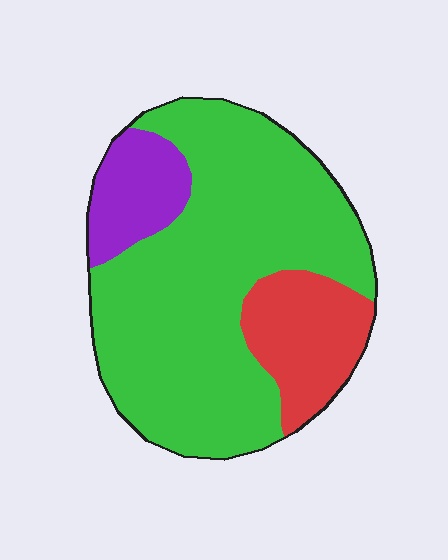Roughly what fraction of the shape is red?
Red covers around 15% of the shape.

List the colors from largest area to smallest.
From largest to smallest: green, red, purple.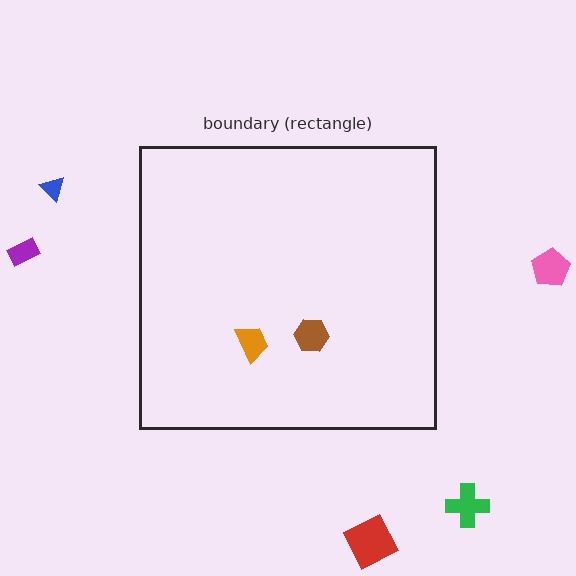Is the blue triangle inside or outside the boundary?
Outside.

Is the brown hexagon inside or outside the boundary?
Inside.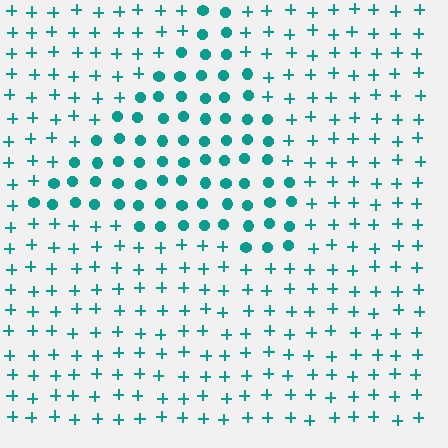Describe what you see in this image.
The image is filled with small teal elements arranged in a uniform grid. A triangle-shaped region contains circles, while the surrounding area contains plus signs. The boundary is defined purely by the change in element shape.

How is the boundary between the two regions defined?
The boundary is defined by a change in element shape: circles inside vs. plus signs outside. All elements share the same color and spacing.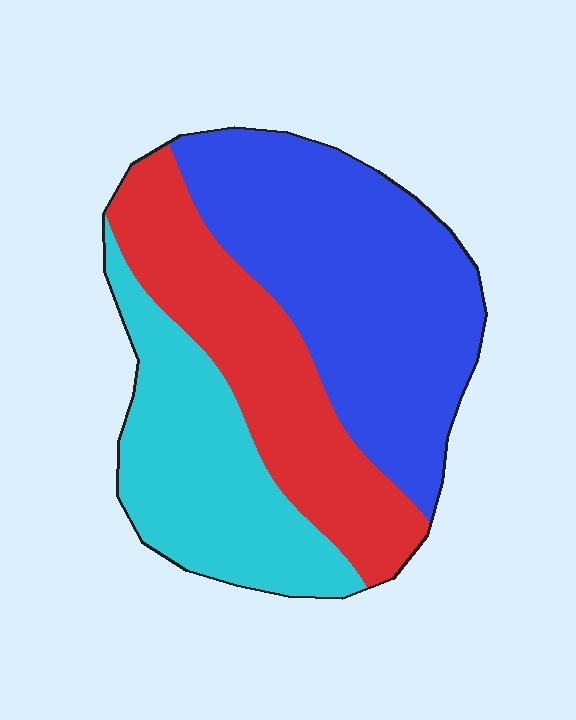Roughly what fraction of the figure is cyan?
Cyan covers around 25% of the figure.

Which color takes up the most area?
Blue, at roughly 45%.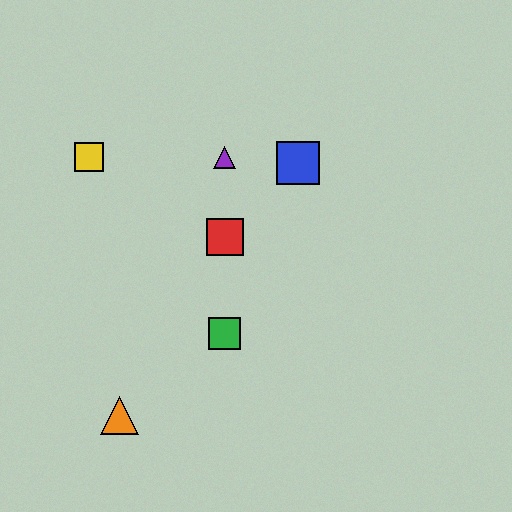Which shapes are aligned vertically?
The red square, the green square, the purple triangle are aligned vertically.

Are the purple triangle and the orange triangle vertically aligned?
No, the purple triangle is at x≈225 and the orange triangle is at x≈120.